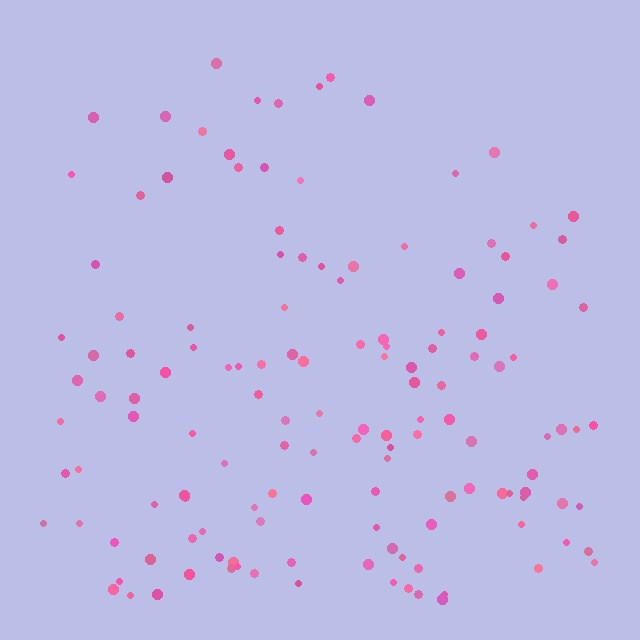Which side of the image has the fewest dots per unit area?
The top.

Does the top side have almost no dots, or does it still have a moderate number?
Still a moderate number, just noticeably fewer than the bottom.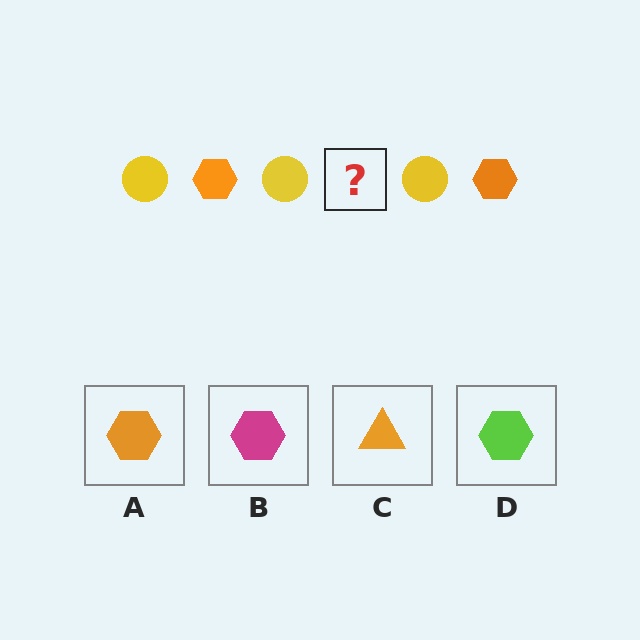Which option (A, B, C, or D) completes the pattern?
A.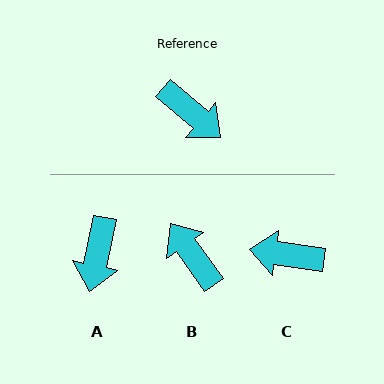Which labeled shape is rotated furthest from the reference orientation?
B, about 166 degrees away.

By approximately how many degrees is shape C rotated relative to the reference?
Approximately 147 degrees clockwise.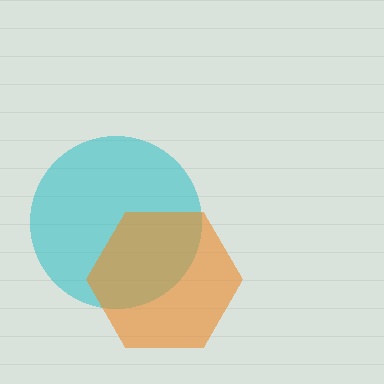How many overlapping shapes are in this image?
There are 2 overlapping shapes in the image.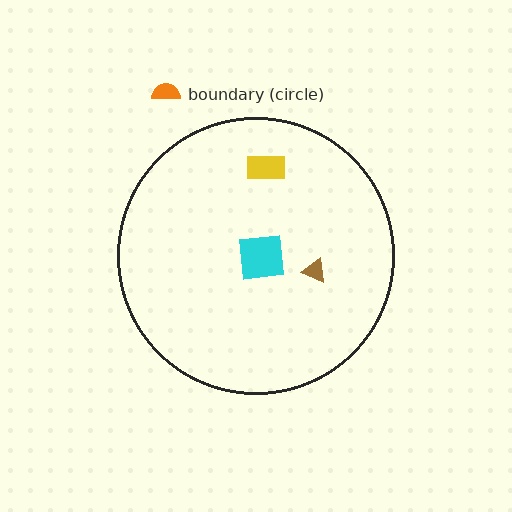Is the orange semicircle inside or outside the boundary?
Outside.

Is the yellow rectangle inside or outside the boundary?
Inside.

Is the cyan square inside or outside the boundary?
Inside.